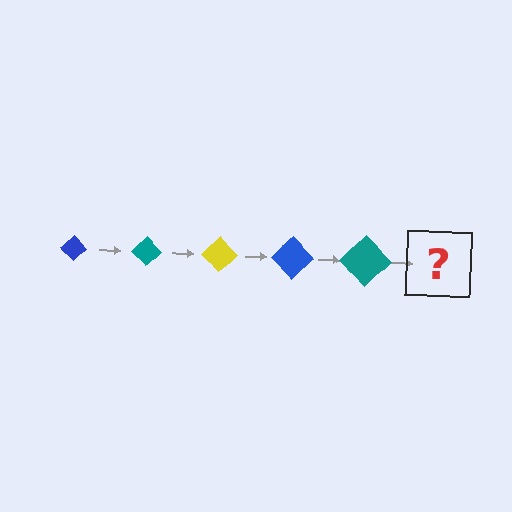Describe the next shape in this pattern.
It should be a yellow diamond, larger than the previous one.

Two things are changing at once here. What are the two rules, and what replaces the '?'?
The two rules are that the diamond grows larger each step and the color cycles through blue, teal, and yellow. The '?' should be a yellow diamond, larger than the previous one.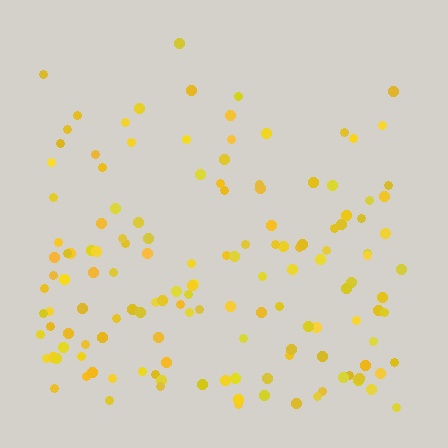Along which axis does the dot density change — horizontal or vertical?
Vertical.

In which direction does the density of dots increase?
From top to bottom, with the bottom side densest.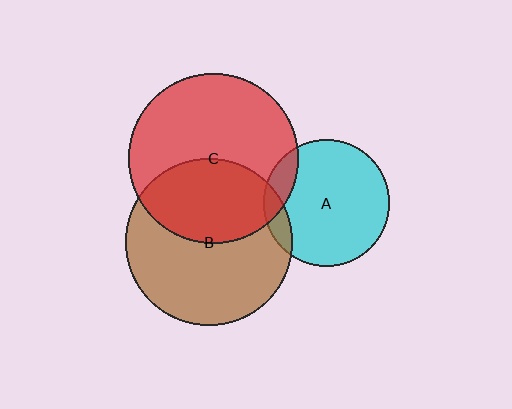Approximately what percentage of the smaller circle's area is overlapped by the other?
Approximately 10%.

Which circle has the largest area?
Circle C (red).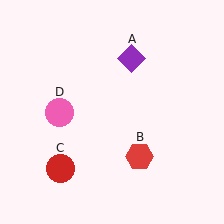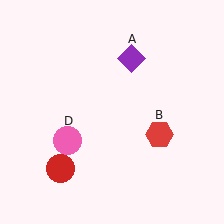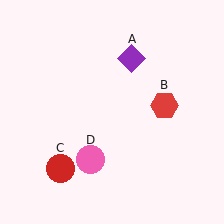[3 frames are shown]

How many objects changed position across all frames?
2 objects changed position: red hexagon (object B), pink circle (object D).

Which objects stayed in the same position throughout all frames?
Purple diamond (object A) and red circle (object C) remained stationary.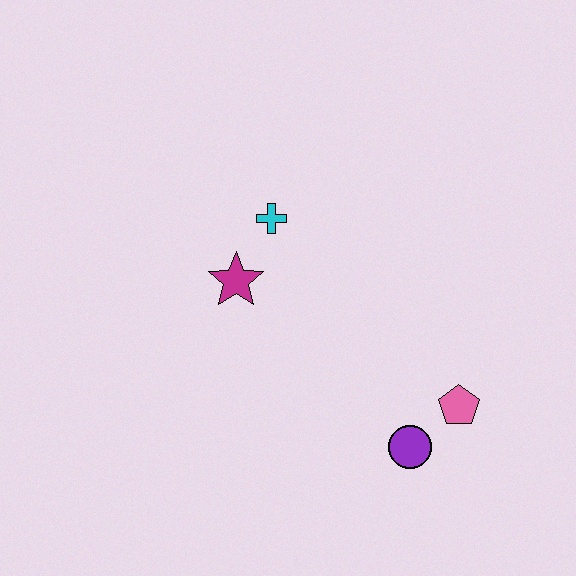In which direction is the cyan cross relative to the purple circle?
The cyan cross is above the purple circle.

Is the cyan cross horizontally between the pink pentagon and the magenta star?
Yes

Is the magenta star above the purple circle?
Yes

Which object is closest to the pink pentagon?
The purple circle is closest to the pink pentagon.